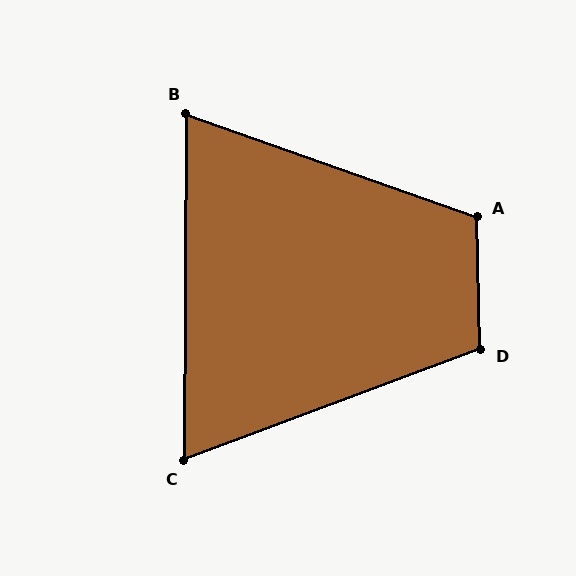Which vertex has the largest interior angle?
A, at approximately 111 degrees.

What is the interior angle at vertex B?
Approximately 71 degrees (acute).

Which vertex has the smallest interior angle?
C, at approximately 69 degrees.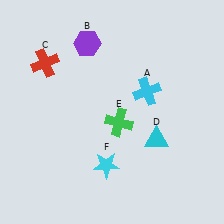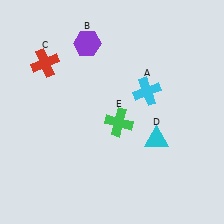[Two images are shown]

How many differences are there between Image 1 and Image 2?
There is 1 difference between the two images.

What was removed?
The cyan star (F) was removed in Image 2.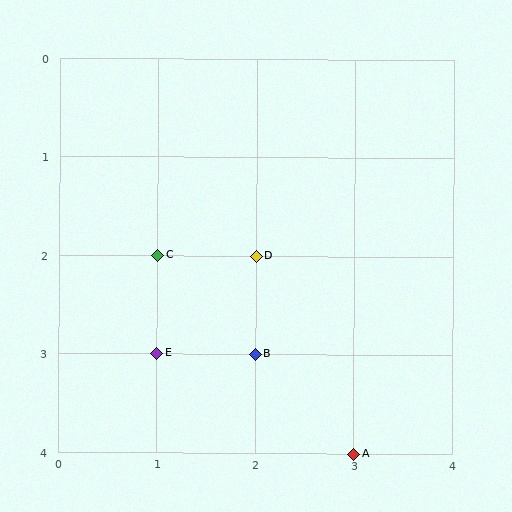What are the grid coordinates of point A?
Point A is at grid coordinates (3, 4).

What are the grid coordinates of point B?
Point B is at grid coordinates (2, 3).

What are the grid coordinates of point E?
Point E is at grid coordinates (1, 3).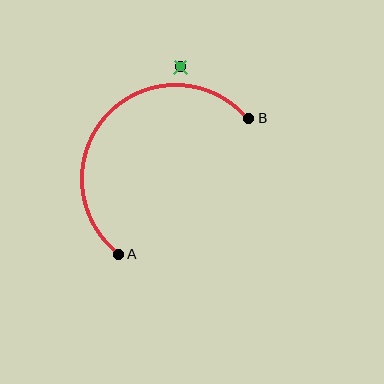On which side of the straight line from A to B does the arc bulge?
The arc bulges above and to the left of the straight line connecting A and B.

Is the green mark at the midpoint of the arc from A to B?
No — the green mark does not lie on the arc at all. It sits slightly outside the curve.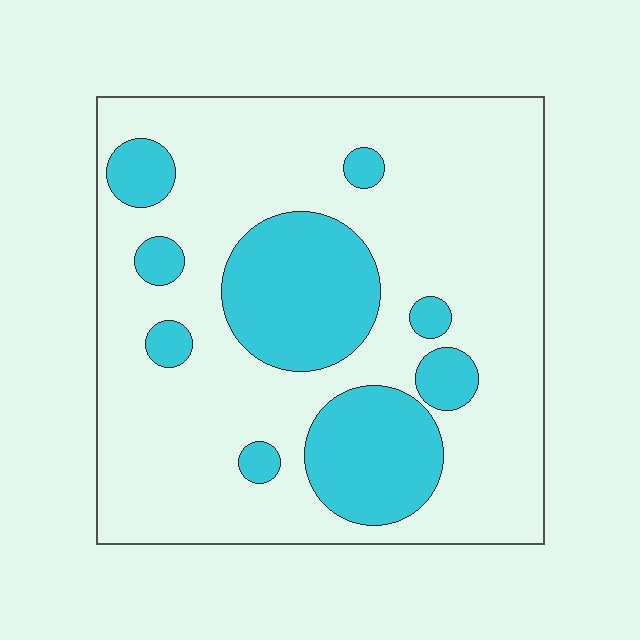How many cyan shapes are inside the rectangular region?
9.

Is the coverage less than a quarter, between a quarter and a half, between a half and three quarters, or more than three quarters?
Between a quarter and a half.